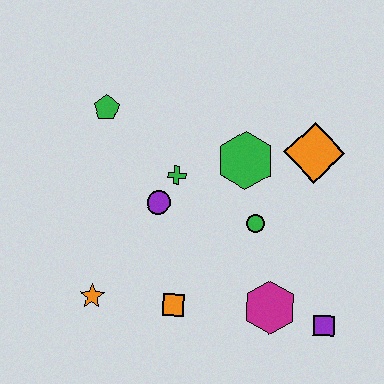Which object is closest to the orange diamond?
The green hexagon is closest to the orange diamond.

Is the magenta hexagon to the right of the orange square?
Yes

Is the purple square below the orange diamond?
Yes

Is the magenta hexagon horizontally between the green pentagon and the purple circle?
No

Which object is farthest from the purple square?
The green pentagon is farthest from the purple square.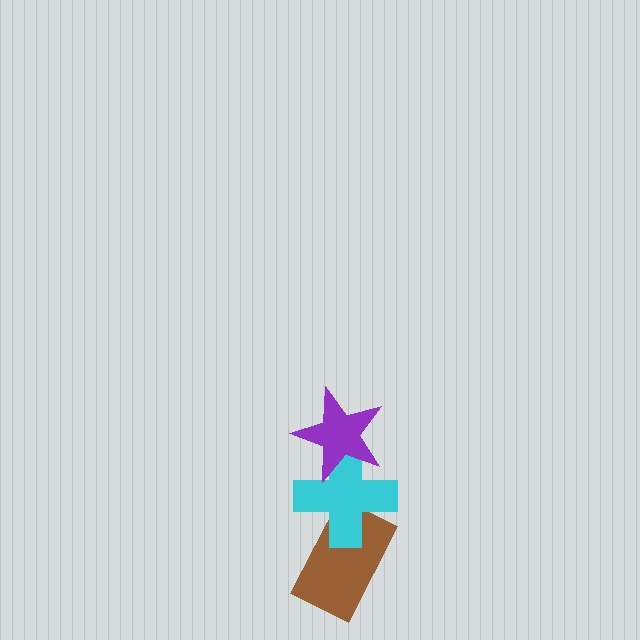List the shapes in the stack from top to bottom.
From top to bottom: the purple star, the cyan cross, the brown rectangle.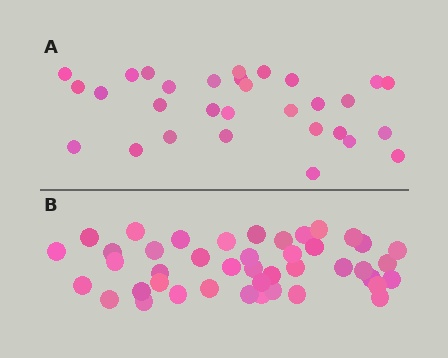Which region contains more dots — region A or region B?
Region B (the bottom region) has more dots.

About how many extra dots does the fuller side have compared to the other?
Region B has approximately 15 more dots than region A.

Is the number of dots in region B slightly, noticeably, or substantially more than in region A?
Region B has noticeably more, but not dramatically so. The ratio is roughly 1.4 to 1.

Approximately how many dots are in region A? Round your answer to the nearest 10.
About 30 dots.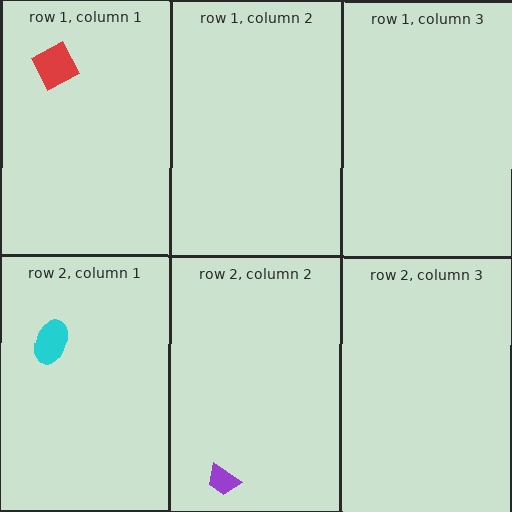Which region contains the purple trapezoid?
The row 2, column 2 region.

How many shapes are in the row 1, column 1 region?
1.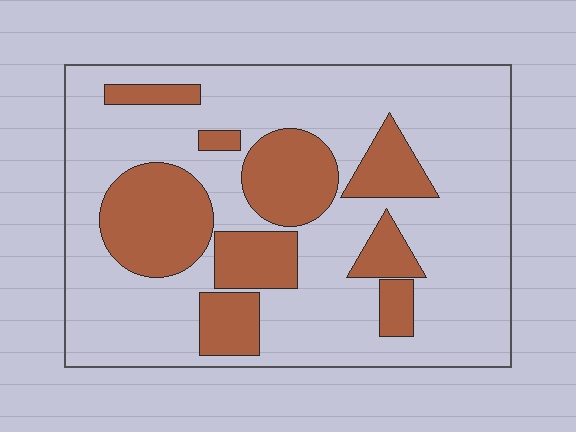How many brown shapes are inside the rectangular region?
9.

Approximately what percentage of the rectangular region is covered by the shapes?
Approximately 30%.